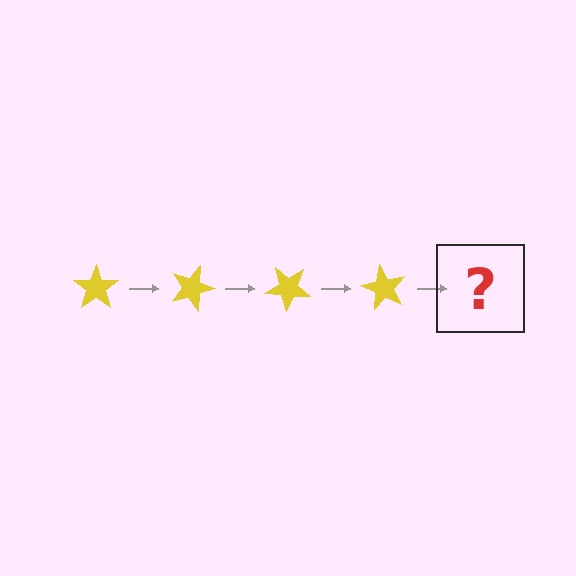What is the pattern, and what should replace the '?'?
The pattern is that the star rotates 20 degrees each step. The '?' should be a yellow star rotated 80 degrees.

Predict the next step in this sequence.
The next step is a yellow star rotated 80 degrees.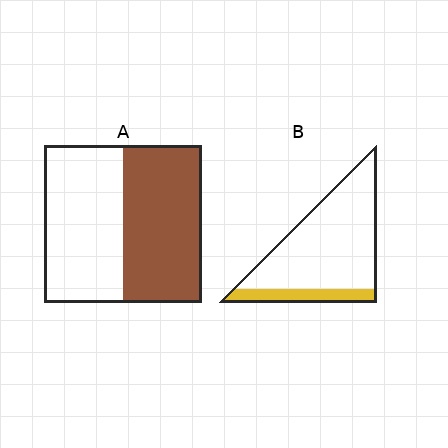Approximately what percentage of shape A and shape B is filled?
A is approximately 50% and B is approximately 15%.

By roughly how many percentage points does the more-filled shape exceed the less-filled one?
By roughly 35 percentage points (A over B).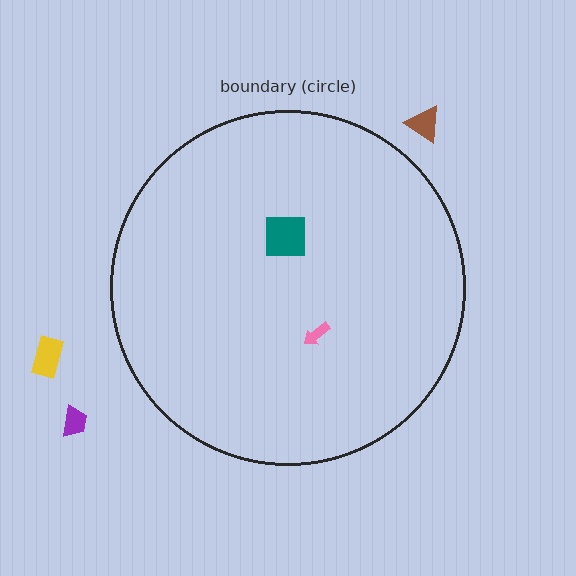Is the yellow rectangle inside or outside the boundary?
Outside.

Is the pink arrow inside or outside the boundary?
Inside.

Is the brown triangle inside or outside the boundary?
Outside.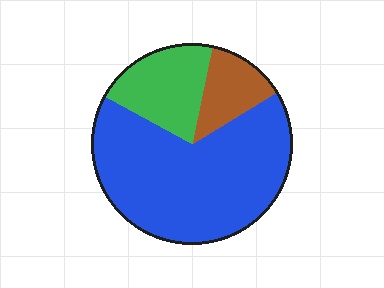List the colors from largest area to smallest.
From largest to smallest: blue, green, brown.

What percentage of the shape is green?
Green covers 21% of the shape.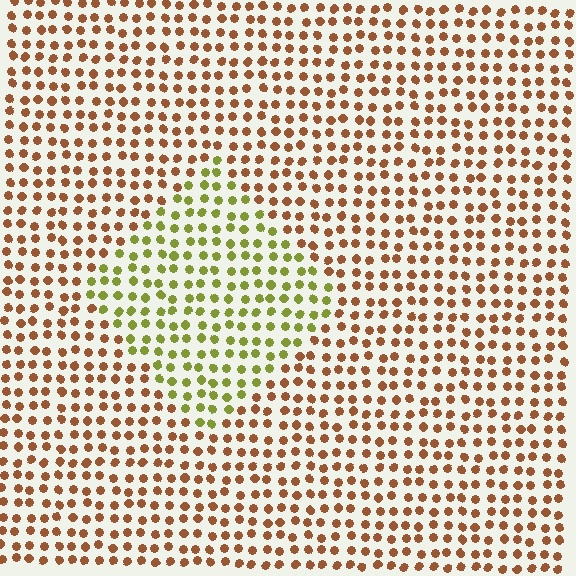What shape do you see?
I see a diamond.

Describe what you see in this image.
The image is filled with small brown elements in a uniform arrangement. A diamond-shaped region is visible where the elements are tinted to a slightly different hue, forming a subtle color boundary.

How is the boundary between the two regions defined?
The boundary is defined purely by a slight shift in hue (about 53 degrees). Spacing, size, and orientation are identical on both sides.